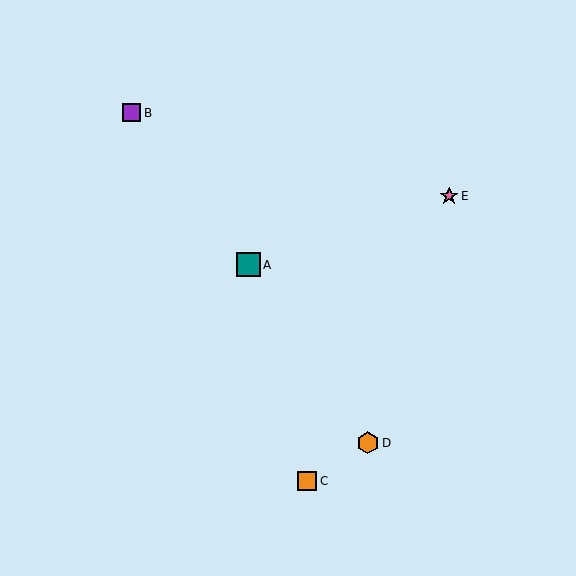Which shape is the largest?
The teal square (labeled A) is the largest.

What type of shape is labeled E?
Shape E is a pink star.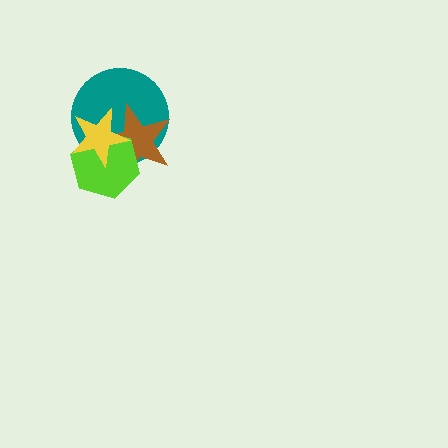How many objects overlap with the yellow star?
3 objects overlap with the yellow star.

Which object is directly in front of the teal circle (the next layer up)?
The brown star is directly in front of the teal circle.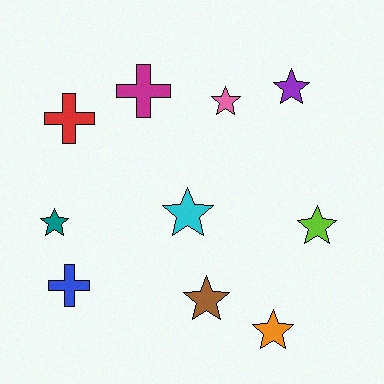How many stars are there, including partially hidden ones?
There are 7 stars.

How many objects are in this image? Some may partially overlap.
There are 10 objects.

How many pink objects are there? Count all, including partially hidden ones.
There is 1 pink object.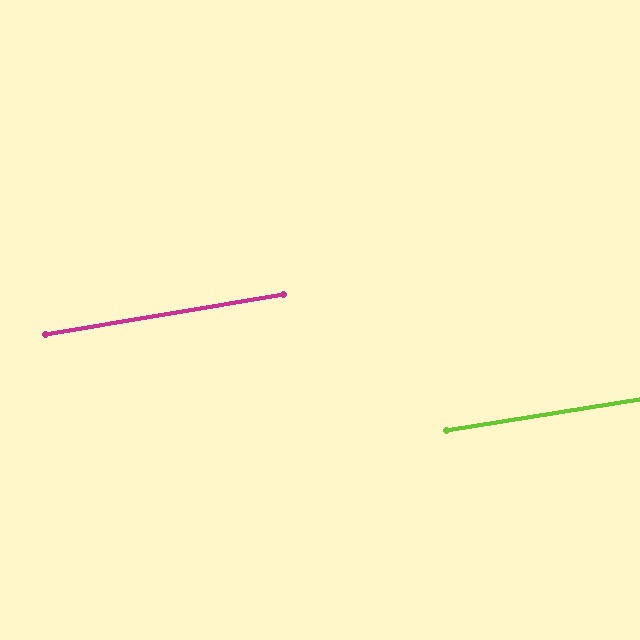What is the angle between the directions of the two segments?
Approximately 0 degrees.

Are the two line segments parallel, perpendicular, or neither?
Parallel — their directions differ by only 0.4°.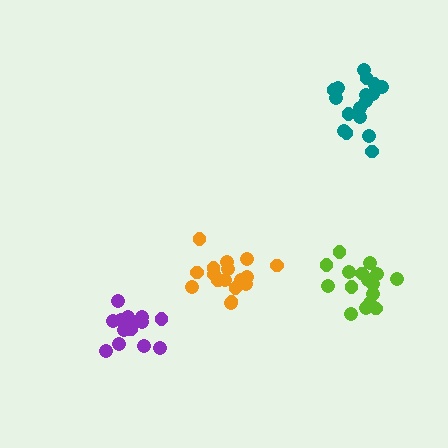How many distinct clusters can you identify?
There are 4 distinct clusters.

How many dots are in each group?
Group 1: 17 dots, Group 2: 17 dots, Group 3: 18 dots, Group 4: 14 dots (66 total).